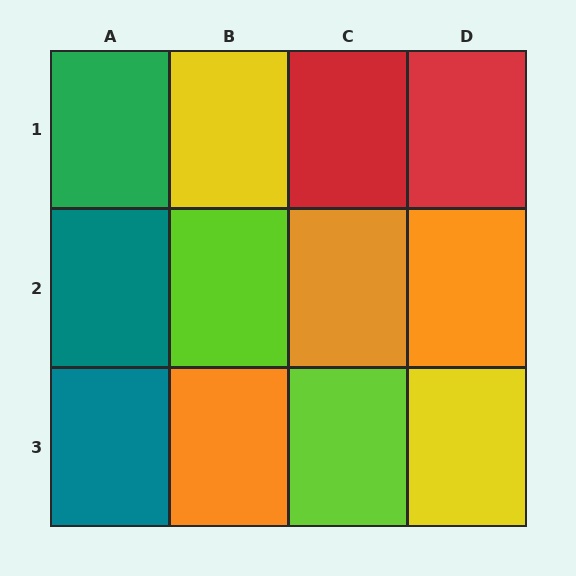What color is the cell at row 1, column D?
Red.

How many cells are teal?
2 cells are teal.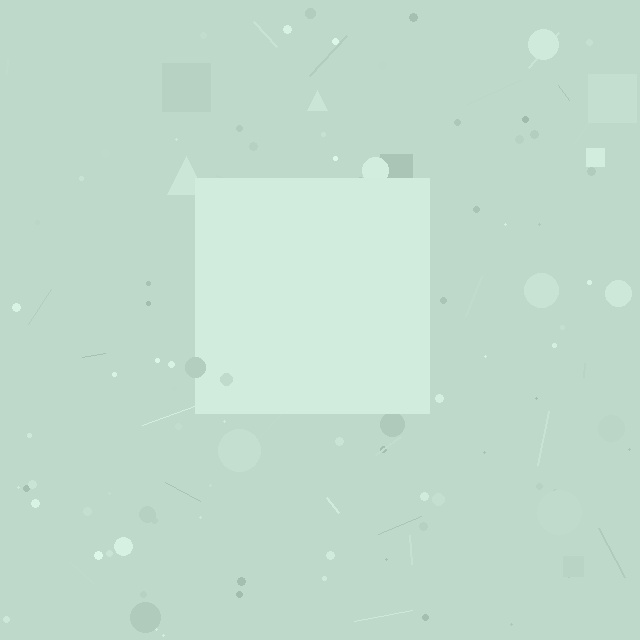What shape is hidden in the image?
A square is hidden in the image.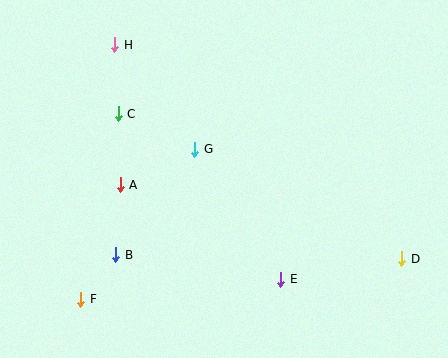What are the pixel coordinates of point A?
Point A is at (120, 185).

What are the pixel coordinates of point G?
Point G is at (195, 150).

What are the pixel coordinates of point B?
Point B is at (115, 255).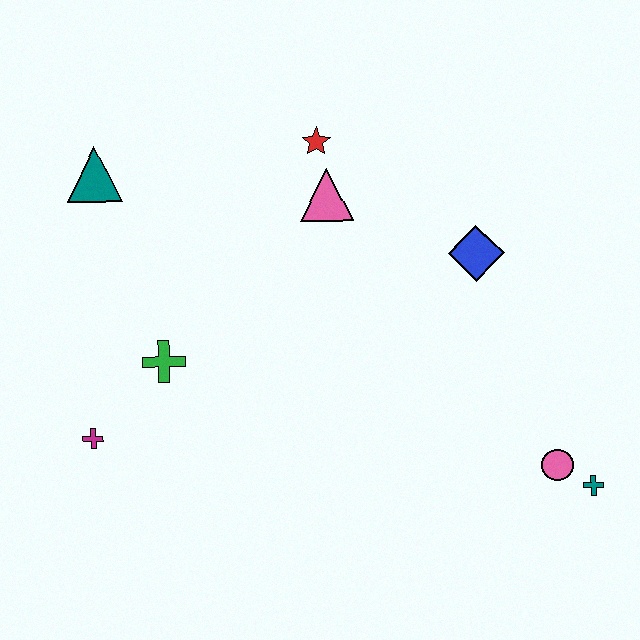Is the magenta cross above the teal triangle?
No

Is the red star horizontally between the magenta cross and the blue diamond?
Yes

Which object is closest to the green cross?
The magenta cross is closest to the green cross.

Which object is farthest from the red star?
The teal cross is farthest from the red star.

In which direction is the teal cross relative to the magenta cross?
The teal cross is to the right of the magenta cross.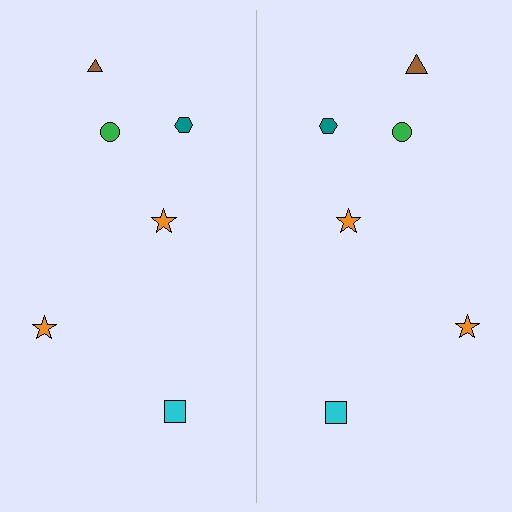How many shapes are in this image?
There are 12 shapes in this image.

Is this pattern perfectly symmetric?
No, the pattern is not perfectly symmetric. The brown triangle on the right side has a different size than its mirror counterpart.